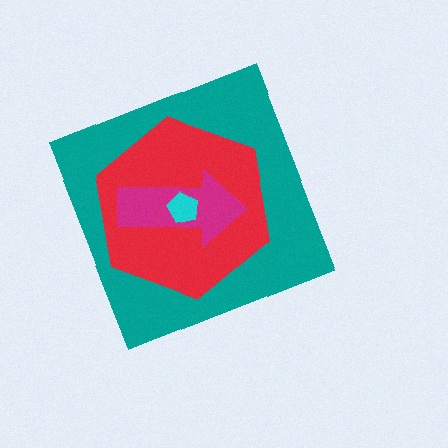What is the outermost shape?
The teal diamond.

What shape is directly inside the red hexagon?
The magenta arrow.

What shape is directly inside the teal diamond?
The red hexagon.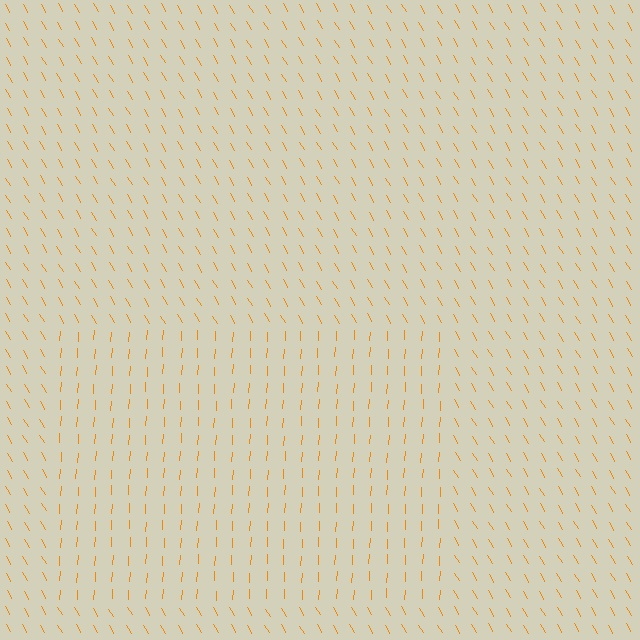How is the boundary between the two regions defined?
The boundary is defined purely by a change in line orientation (approximately 33 degrees difference). All lines are the same color and thickness.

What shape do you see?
I see a rectangle.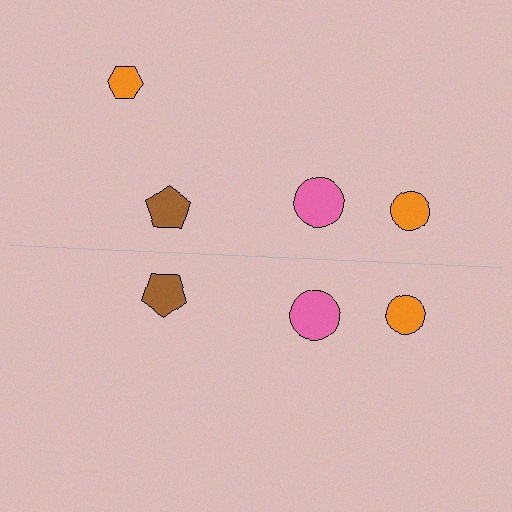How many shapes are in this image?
There are 7 shapes in this image.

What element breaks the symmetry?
A orange hexagon is missing from the bottom side.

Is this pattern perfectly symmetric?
No, the pattern is not perfectly symmetric. A orange hexagon is missing from the bottom side.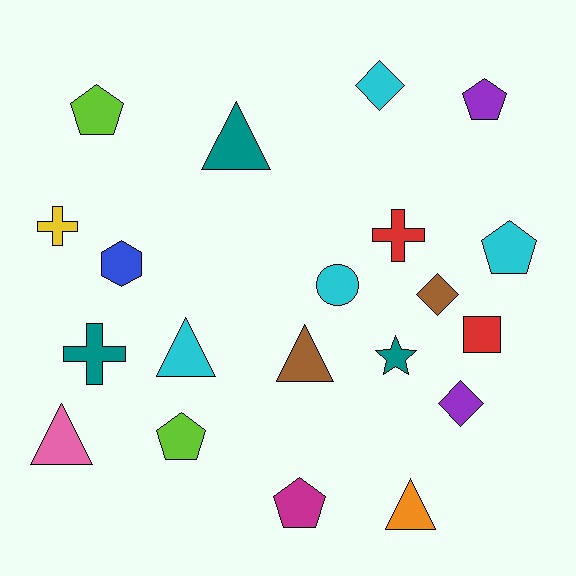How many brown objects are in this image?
There are 2 brown objects.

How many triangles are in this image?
There are 5 triangles.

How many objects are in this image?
There are 20 objects.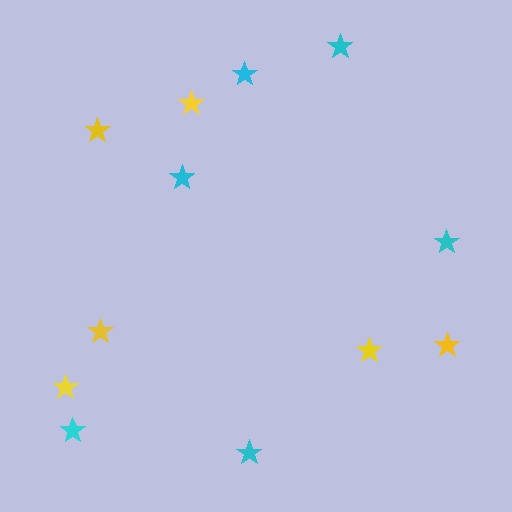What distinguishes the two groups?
There are 2 groups: one group of cyan stars (6) and one group of yellow stars (6).